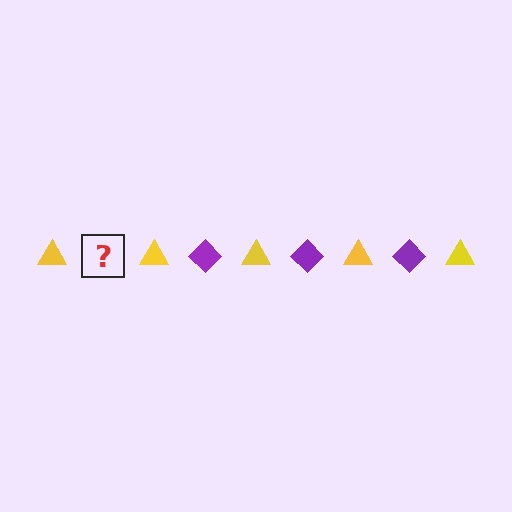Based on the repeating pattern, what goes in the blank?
The blank should be a purple diamond.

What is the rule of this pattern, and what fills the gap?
The rule is that the pattern alternates between yellow triangle and purple diamond. The gap should be filled with a purple diamond.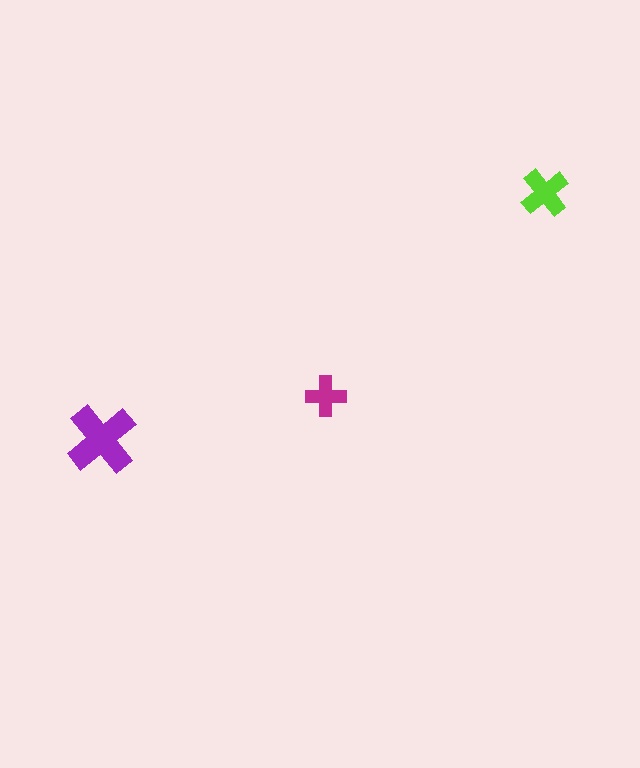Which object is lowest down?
The purple cross is bottommost.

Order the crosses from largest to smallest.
the purple one, the lime one, the magenta one.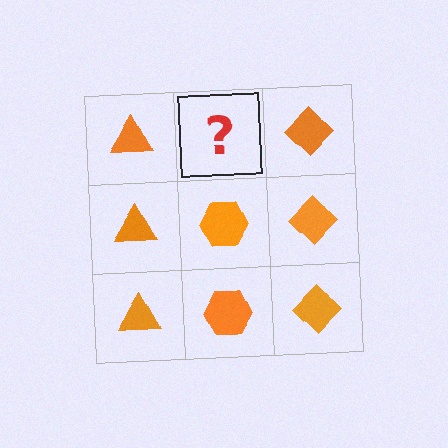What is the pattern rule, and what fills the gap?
The rule is that each column has a consistent shape. The gap should be filled with an orange hexagon.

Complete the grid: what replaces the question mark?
The question mark should be replaced with an orange hexagon.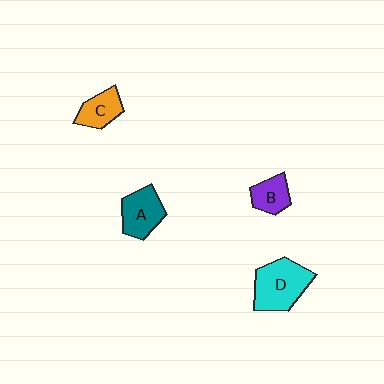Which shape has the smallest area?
Shape B (purple).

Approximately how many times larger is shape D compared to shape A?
Approximately 1.4 times.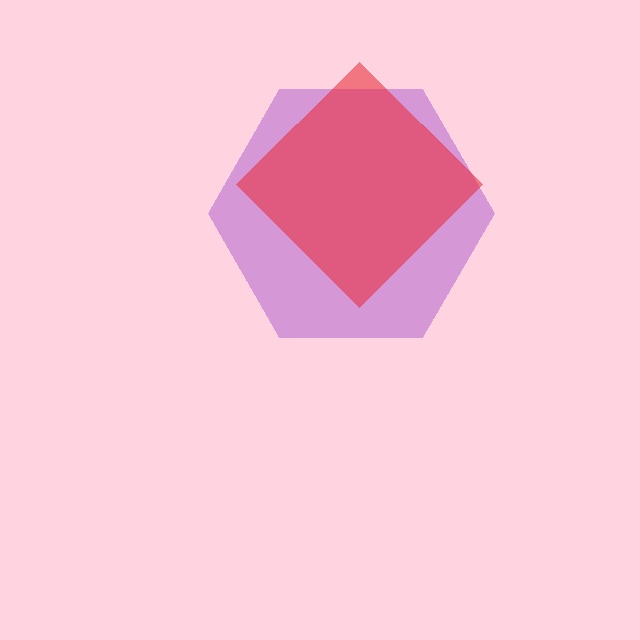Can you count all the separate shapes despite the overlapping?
Yes, there are 2 separate shapes.